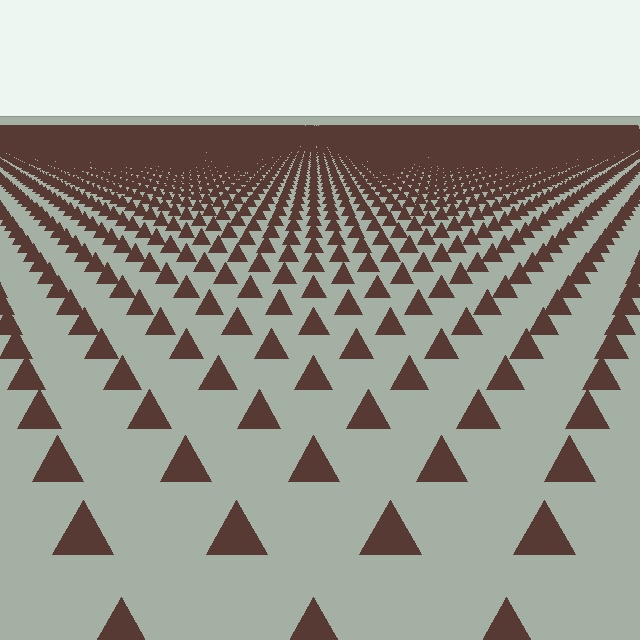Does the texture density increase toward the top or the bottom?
Density increases toward the top.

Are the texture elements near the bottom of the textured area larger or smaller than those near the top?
Larger. Near the bottom, elements are closer to the viewer and appear at a bigger on-screen size.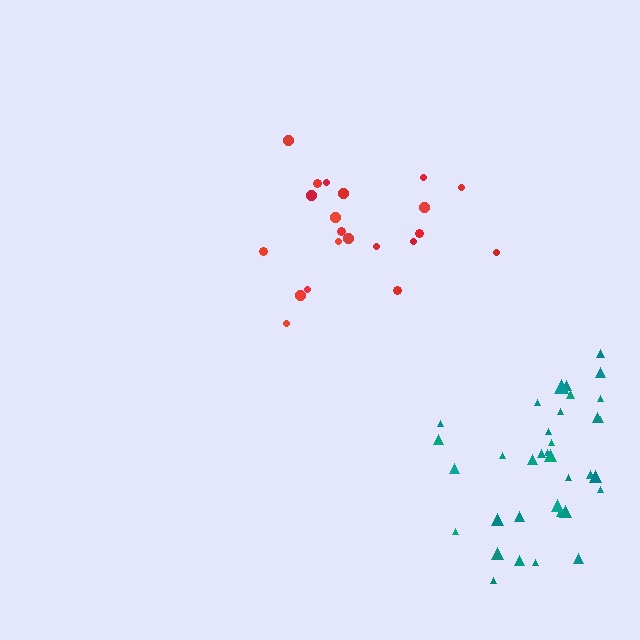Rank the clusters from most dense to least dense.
teal, red.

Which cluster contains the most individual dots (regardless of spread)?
Teal (35).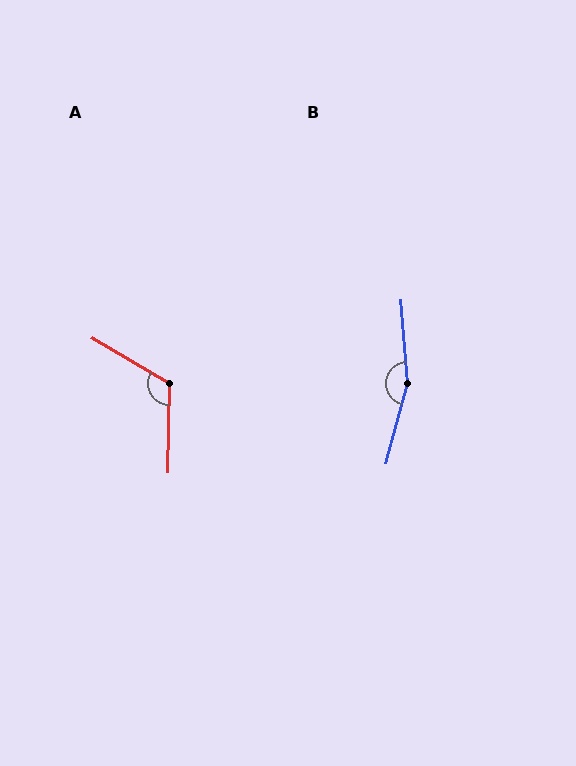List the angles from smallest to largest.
A (120°), B (160°).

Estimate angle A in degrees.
Approximately 120 degrees.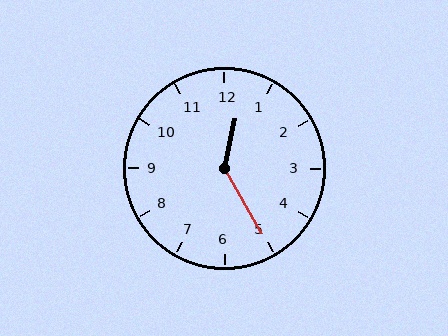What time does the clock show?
12:25.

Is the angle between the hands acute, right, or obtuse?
It is obtuse.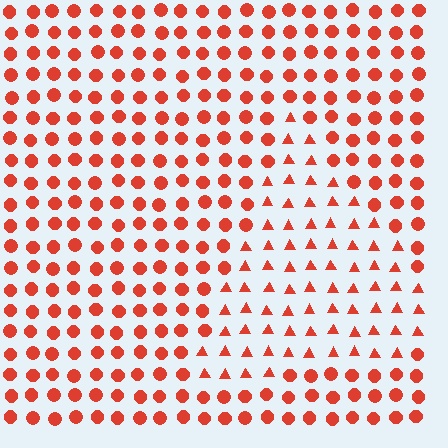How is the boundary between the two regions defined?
The boundary is defined by a change in element shape: triangles inside vs. circles outside. All elements share the same color and spacing.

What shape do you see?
I see a triangle.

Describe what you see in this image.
The image is filled with small red elements arranged in a uniform grid. A triangle-shaped region contains triangles, while the surrounding area contains circles. The boundary is defined purely by the change in element shape.